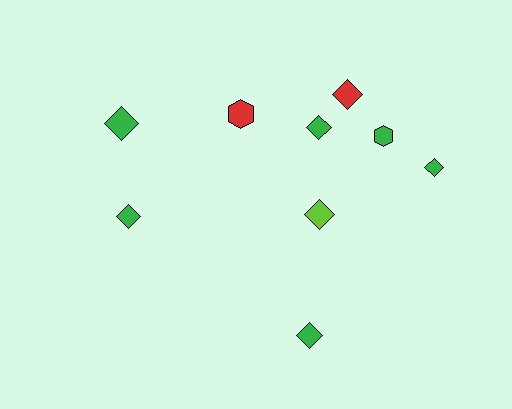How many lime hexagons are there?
There are no lime hexagons.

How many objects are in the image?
There are 9 objects.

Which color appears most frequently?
Green, with 6 objects.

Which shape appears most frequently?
Diamond, with 7 objects.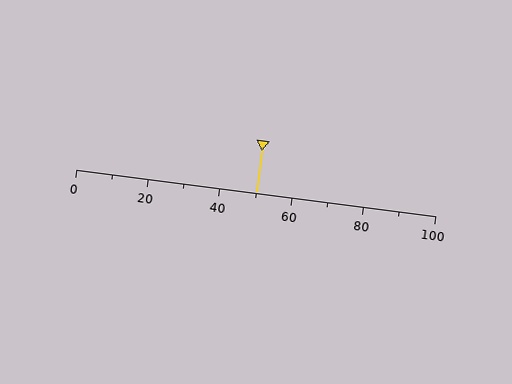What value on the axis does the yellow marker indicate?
The marker indicates approximately 50.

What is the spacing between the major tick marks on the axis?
The major ticks are spaced 20 apart.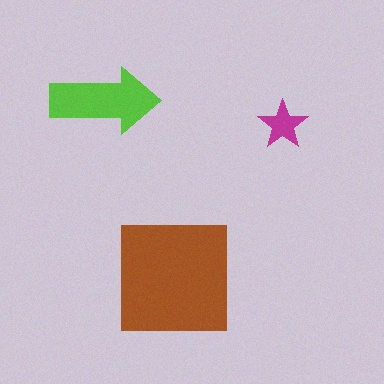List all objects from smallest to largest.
The magenta star, the lime arrow, the brown square.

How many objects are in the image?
There are 3 objects in the image.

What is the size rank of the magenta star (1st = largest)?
3rd.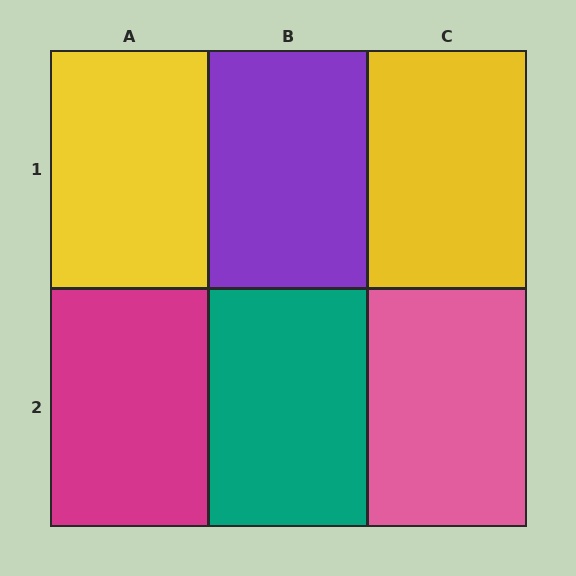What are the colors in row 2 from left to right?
Magenta, teal, pink.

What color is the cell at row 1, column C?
Yellow.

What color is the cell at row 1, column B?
Purple.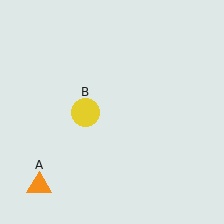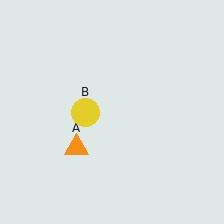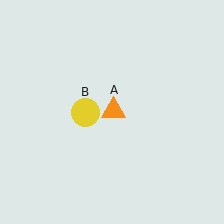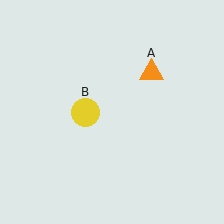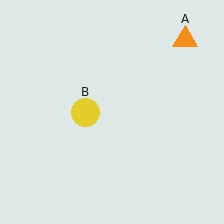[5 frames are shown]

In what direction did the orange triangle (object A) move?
The orange triangle (object A) moved up and to the right.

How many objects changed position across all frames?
1 object changed position: orange triangle (object A).